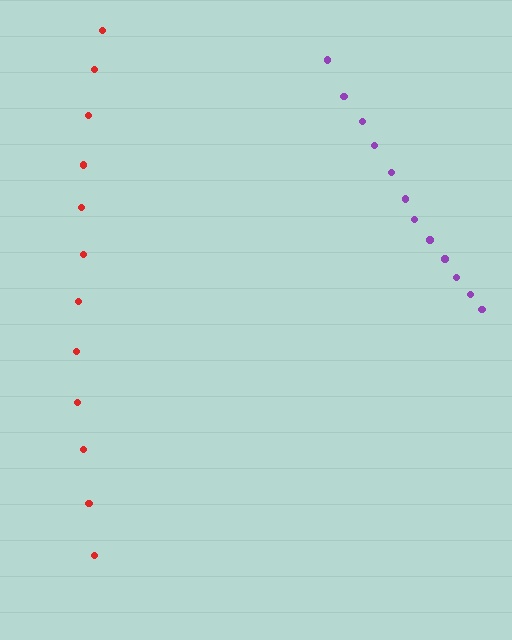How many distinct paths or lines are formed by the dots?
There are 2 distinct paths.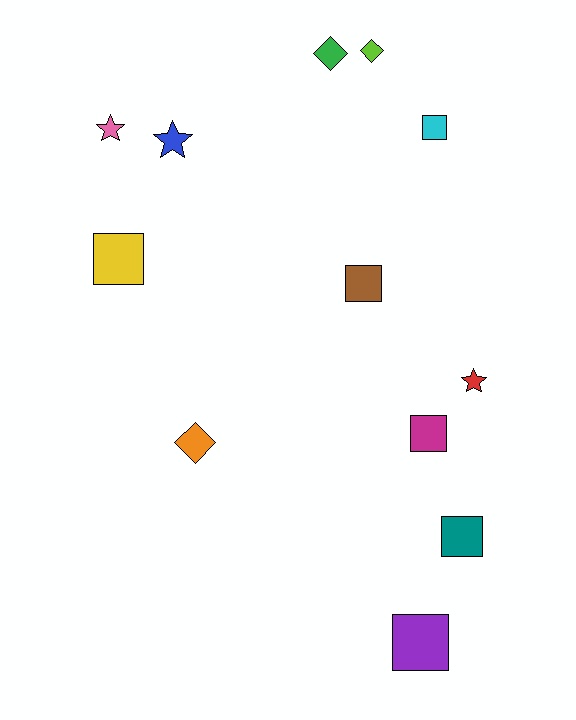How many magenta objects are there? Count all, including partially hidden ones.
There is 1 magenta object.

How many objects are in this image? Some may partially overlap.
There are 12 objects.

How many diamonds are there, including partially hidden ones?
There are 3 diamonds.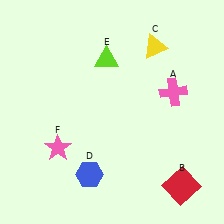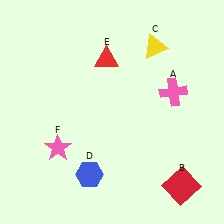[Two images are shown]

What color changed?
The triangle (E) changed from lime in Image 1 to red in Image 2.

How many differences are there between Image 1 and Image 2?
There is 1 difference between the two images.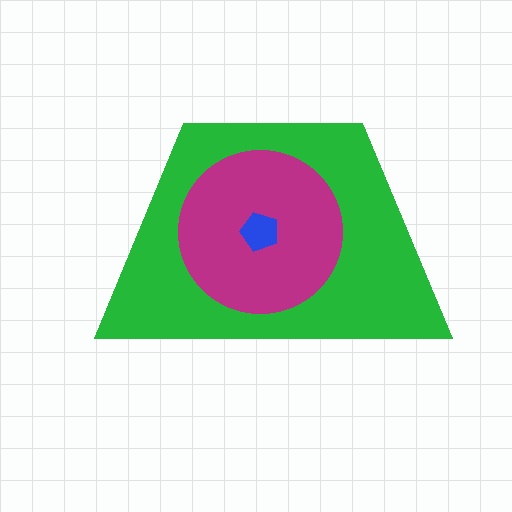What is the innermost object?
The blue pentagon.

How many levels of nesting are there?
3.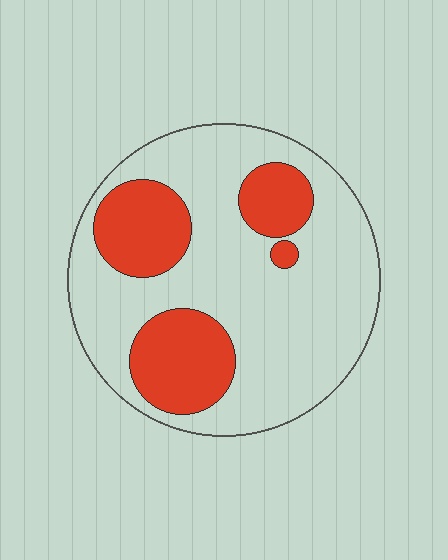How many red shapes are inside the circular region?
4.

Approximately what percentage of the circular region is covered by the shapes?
Approximately 30%.